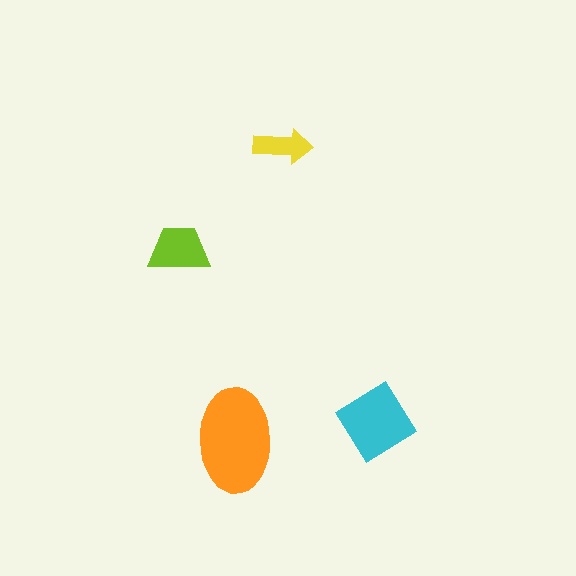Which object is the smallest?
The yellow arrow.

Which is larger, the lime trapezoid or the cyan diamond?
The cyan diamond.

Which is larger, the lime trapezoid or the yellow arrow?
The lime trapezoid.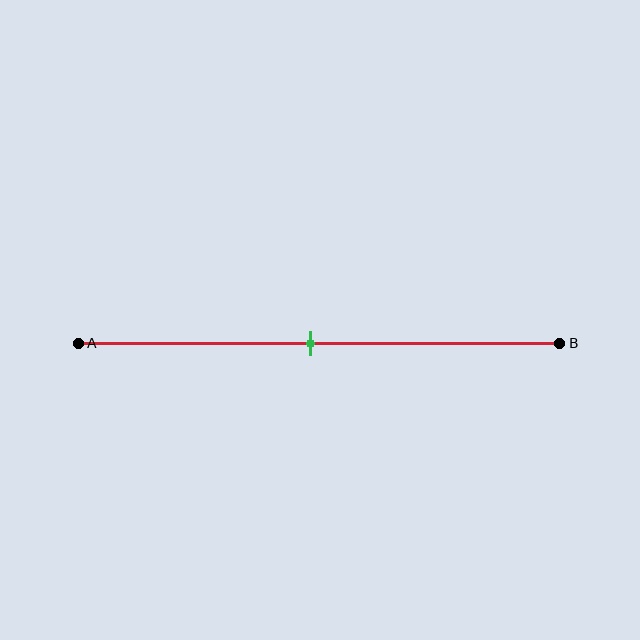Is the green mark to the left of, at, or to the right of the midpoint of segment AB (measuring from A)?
The green mark is approximately at the midpoint of segment AB.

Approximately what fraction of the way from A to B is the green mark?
The green mark is approximately 50% of the way from A to B.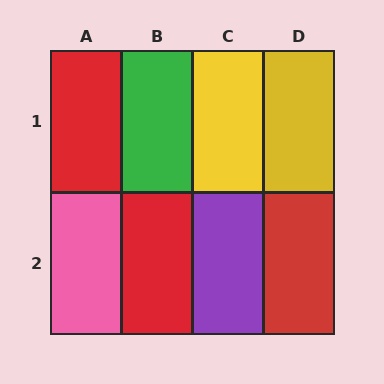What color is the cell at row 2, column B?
Red.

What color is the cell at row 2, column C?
Purple.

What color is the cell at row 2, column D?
Red.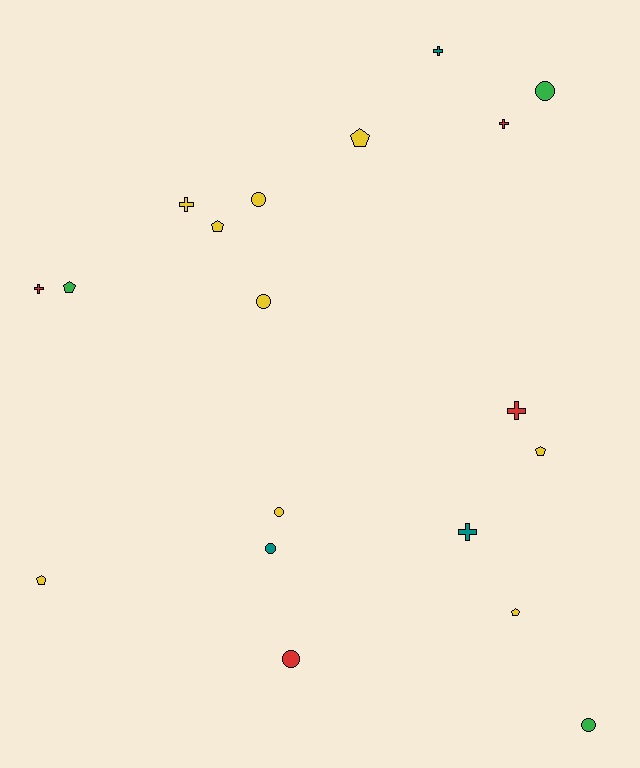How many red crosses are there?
There are 3 red crosses.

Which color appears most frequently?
Yellow, with 9 objects.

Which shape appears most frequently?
Circle, with 7 objects.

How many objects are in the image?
There are 19 objects.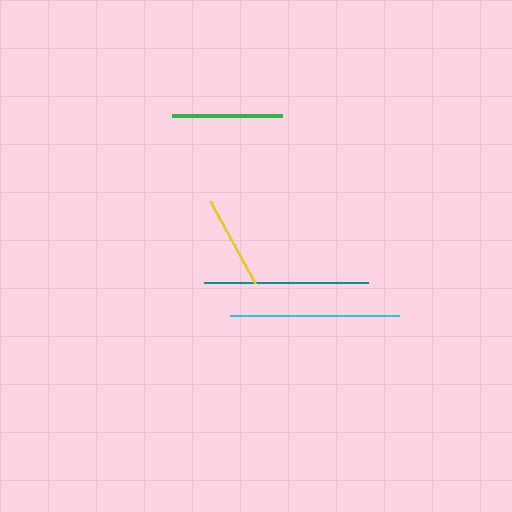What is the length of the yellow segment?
The yellow segment is approximately 93 pixels long.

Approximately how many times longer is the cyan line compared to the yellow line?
The cyan line is approximately 1.8 times the length of the yellow line.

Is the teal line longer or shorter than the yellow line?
The teal line is longer than the yellow line.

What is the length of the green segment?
The green segment is approximately 110 pixels long.